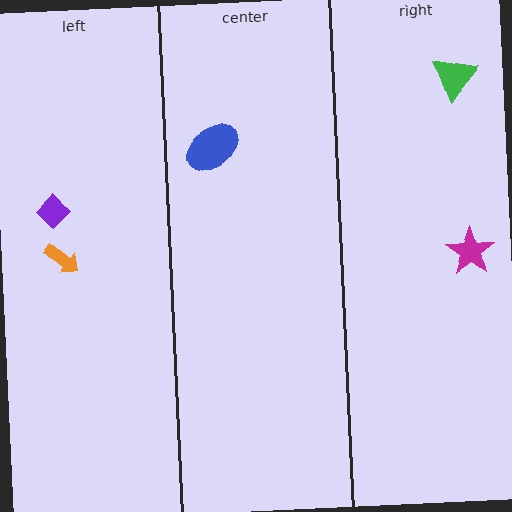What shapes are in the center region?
The blue ellipse.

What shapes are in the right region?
The green triangle, the magenta star.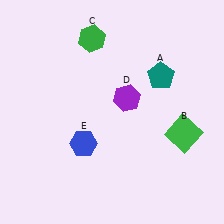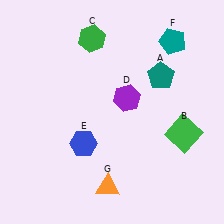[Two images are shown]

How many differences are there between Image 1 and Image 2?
There are 2 differences between the two images.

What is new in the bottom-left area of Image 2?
An orange triangle (G) was added in the bottom-left area of Image 2.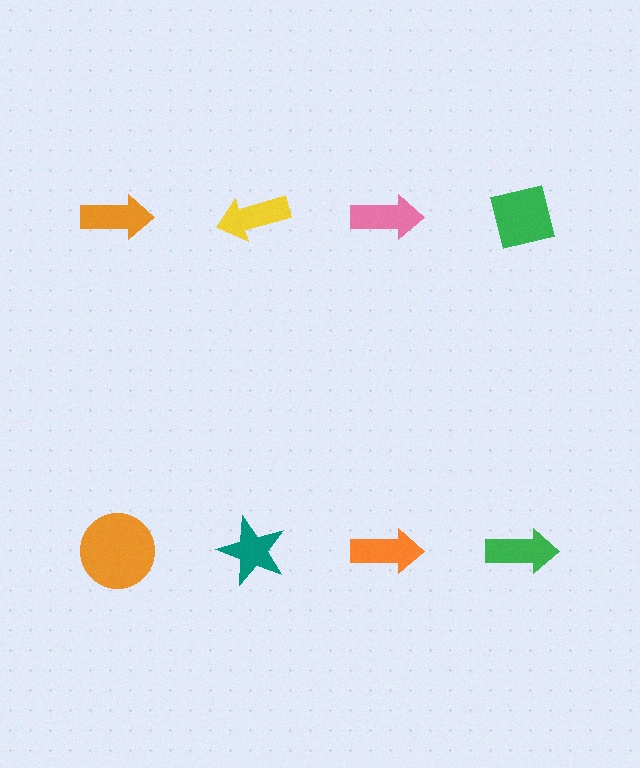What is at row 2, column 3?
An orange arrow.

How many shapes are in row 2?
4 shapes.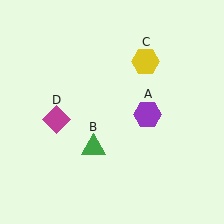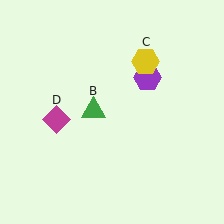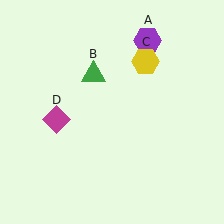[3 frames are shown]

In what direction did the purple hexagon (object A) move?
The purple hexagon (object A) moved up.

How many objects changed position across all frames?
2 objects changed position: purple hexagon (object A), green triangle (object B).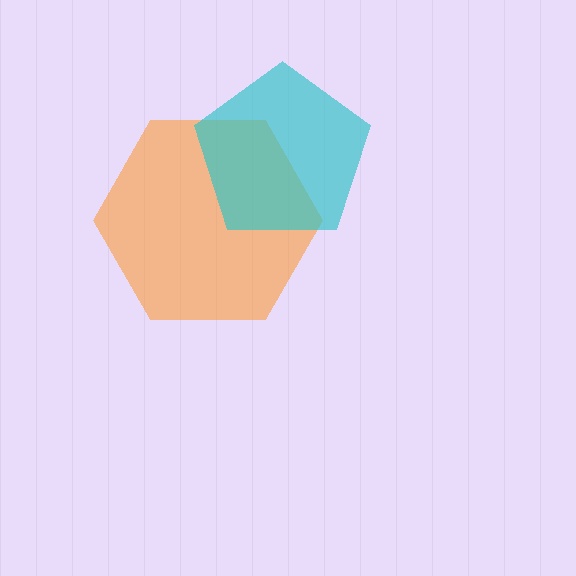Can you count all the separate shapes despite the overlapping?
Yes, there are 2 separate shapes.